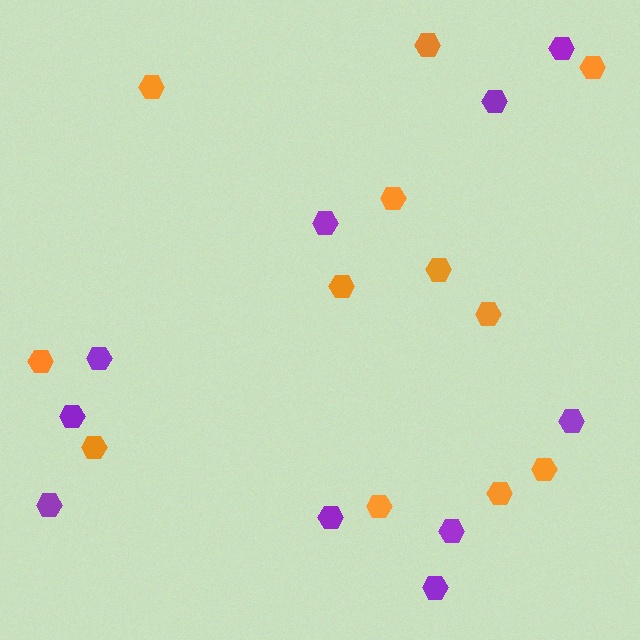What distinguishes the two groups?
There are 2 groups: one group of purple hexagons (10) and one group of orange hexagons (12).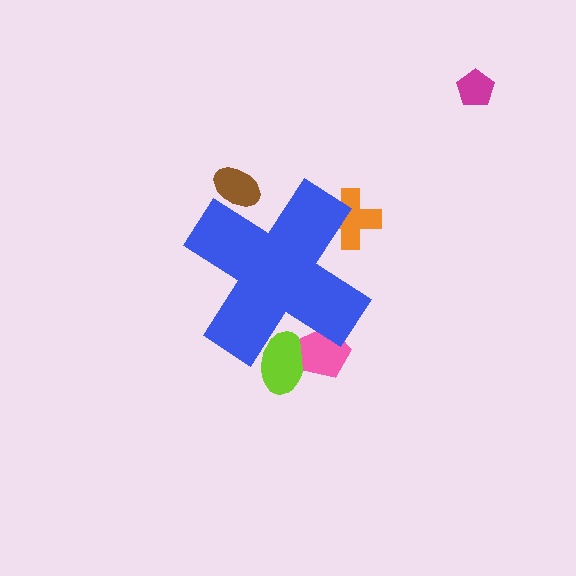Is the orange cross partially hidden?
Yes, the orange cross is partially hidden behind the blue cross.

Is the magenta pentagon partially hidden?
No, the magenta pentagon is fully visible.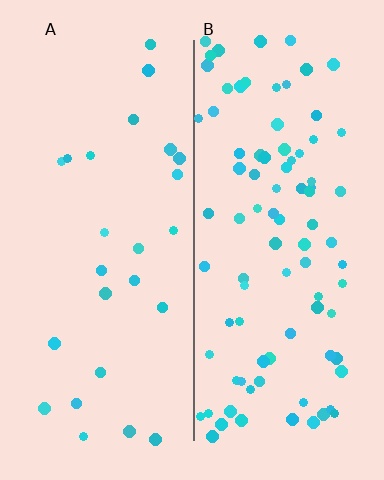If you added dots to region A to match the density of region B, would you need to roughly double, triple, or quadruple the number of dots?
Approximately triple.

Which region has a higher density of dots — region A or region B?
B (the right).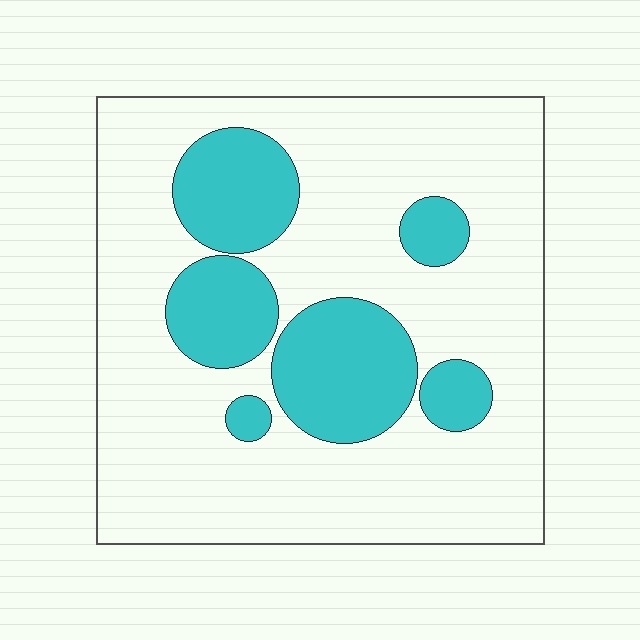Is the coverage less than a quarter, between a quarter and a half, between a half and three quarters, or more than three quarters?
Less than a quarter.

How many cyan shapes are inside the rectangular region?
6.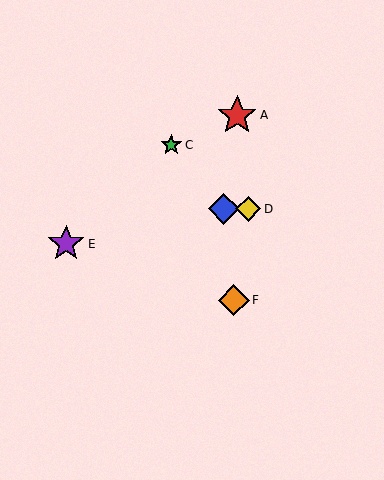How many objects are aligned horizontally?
2 objects (B, D) are aligned horizontally.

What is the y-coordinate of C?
Object C is at y≈145.